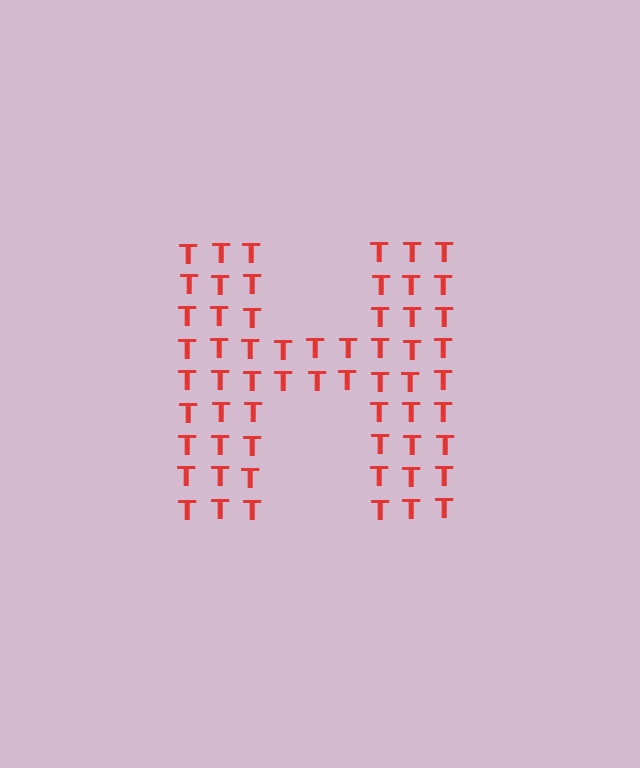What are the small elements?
The small elements are letter T's.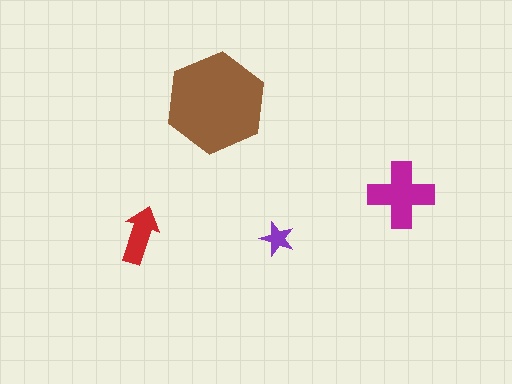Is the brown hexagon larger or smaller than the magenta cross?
Larger.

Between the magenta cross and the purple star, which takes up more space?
The magenta cross.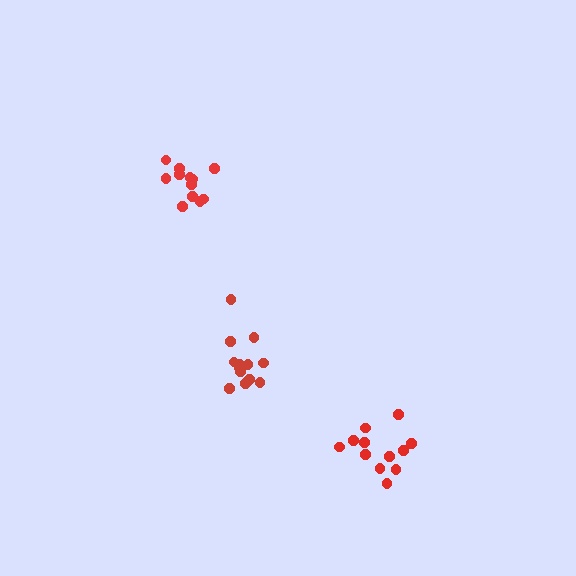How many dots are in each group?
Group 1: 12 dots, Group 2: 13 dots, Group 3: 12 dots (37 total).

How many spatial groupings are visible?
There are 3 spatial groupings.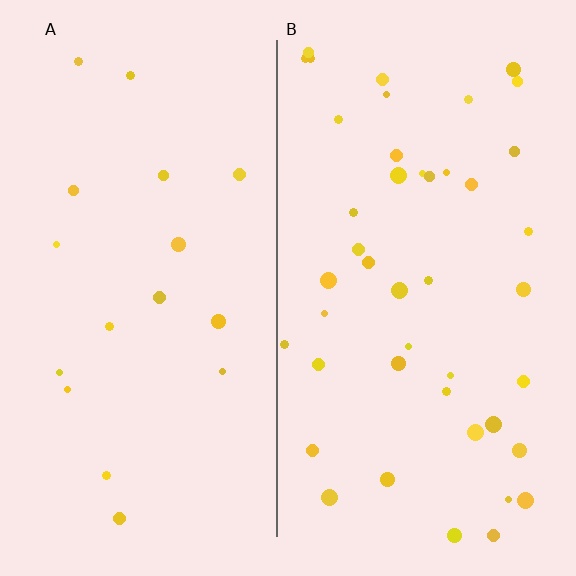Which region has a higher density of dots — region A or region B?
B (the right).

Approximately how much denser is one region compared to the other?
Approximately 2.5× — region B over region A.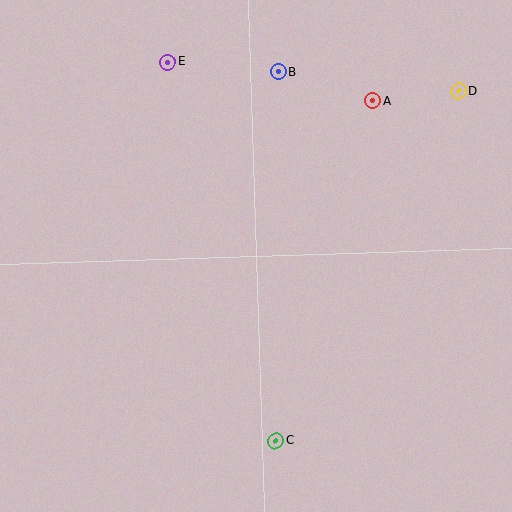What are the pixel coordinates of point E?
Point E is at (168, 62).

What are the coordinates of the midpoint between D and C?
The midpoint between D and C is at (367, 266).